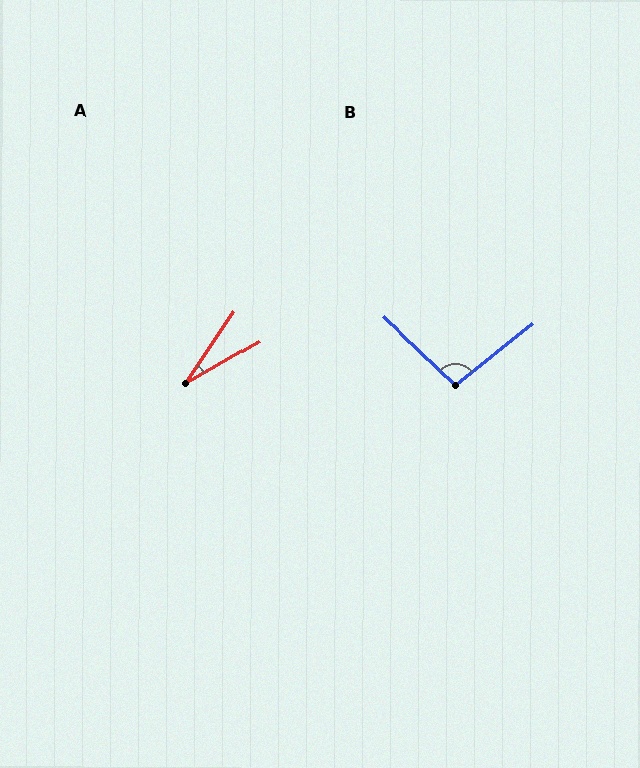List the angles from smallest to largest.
A (26°), B (98°).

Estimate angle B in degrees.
Approximately 98 degrees.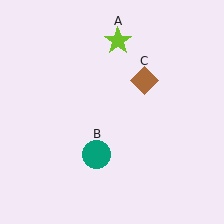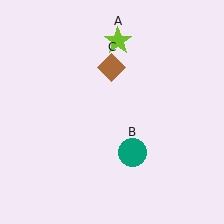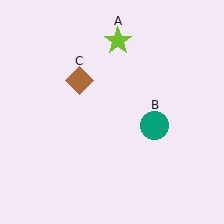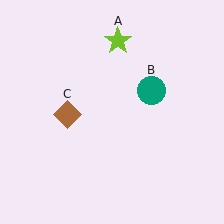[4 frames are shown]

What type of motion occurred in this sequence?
The teal circle (object B), brown diamond (object C) rotated counterclockwise around the center of the scene.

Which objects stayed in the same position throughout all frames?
Lime star (object A) remained stationary.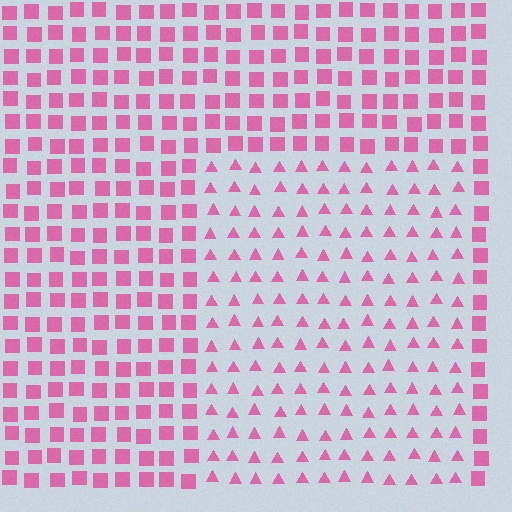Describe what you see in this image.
The image is filled with small pink elements arranged in a uniform grid. A rectangle-shaped region contains triangles, while the surrounding area contains squares. The boundary is defined purely by the change in element shape.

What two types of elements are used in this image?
The image uses triangles inside the rectangle region and squares outside it.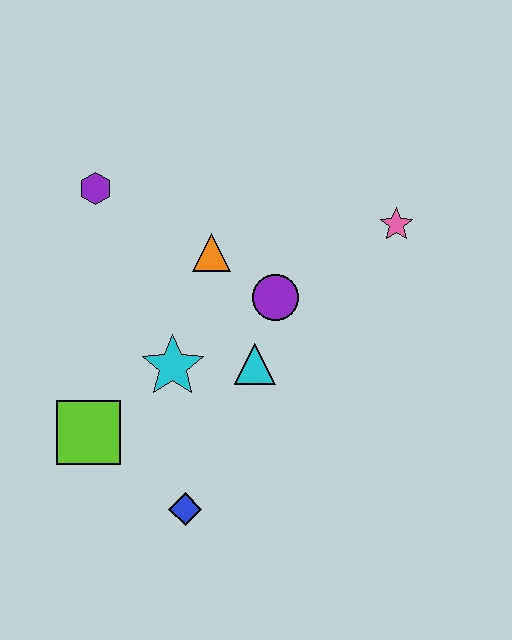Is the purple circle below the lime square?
No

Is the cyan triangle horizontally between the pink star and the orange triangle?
Yes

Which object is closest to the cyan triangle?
The purple circle is closest to the cyan triangle.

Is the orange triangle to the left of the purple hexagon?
No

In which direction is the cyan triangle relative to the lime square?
The cyan triangle is to the right of the lime square.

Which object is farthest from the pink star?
The lime square is farthest from the pink star.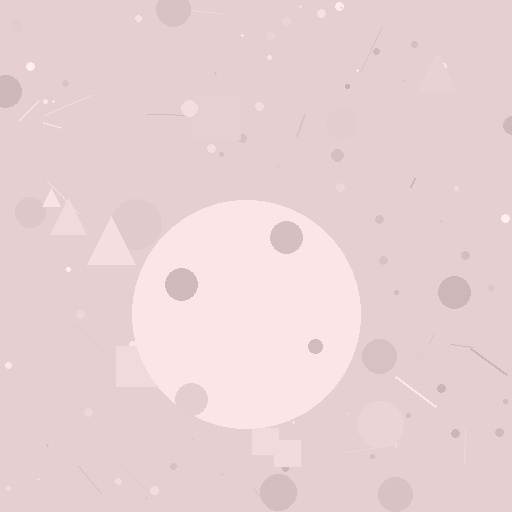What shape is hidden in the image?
A circle is hidden in the image.